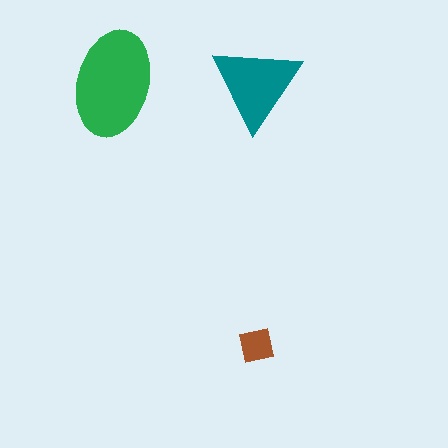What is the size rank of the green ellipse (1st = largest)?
1st.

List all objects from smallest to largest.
The brown square, the teal triangle, the green ellipse.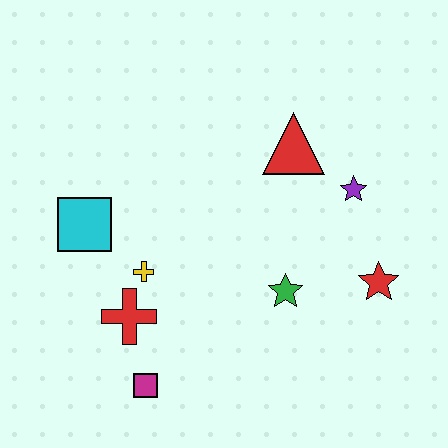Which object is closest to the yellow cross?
The red cross is closest to the yellow cross.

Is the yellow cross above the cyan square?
No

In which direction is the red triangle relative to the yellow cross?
The red triangle is to the right of the yellow cross.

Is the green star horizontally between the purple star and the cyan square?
Yes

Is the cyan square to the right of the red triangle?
No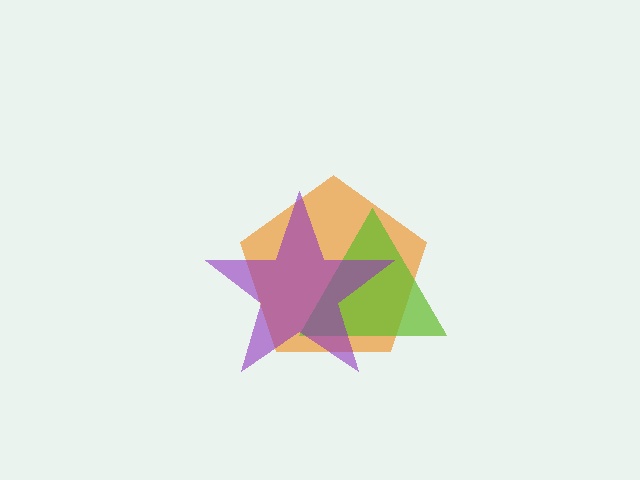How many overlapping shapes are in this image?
There are 3 overlapping shapes in the image.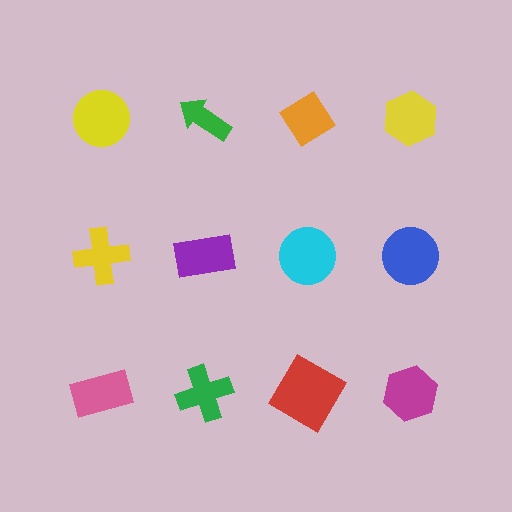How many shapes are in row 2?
4 shapes.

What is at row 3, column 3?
A red square.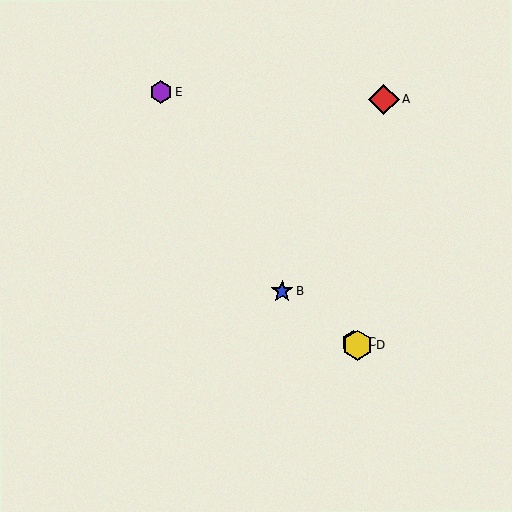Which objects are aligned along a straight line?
Objects B, C, D are aligned along a straight line.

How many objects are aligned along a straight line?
3 objects (B, C, D) are aligned along a straight line.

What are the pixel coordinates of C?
Object C is at (353, 343).